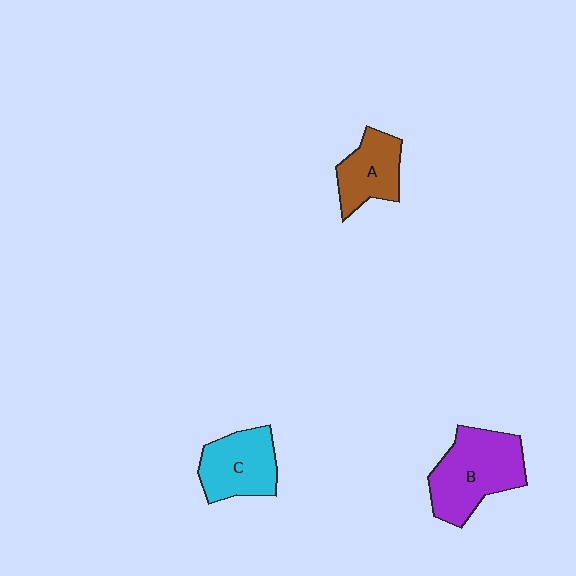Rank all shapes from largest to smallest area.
From largest to smallest: B (purple), C (cyan), A (brown).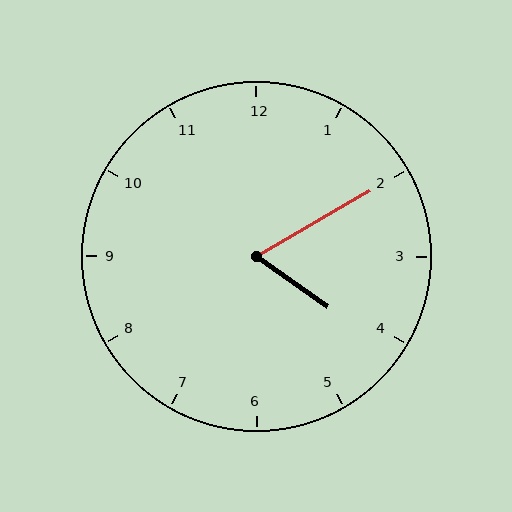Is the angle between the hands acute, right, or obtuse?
It is acute.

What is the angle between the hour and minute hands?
Approximately 65 degrees.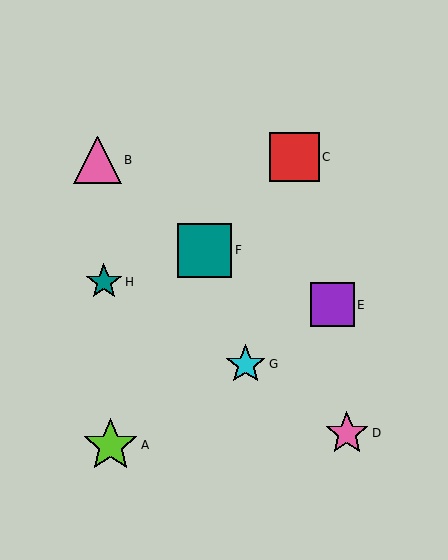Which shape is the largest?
The lime star (labeled A) is the largest.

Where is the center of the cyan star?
The center of the cyan star is at (246, 364).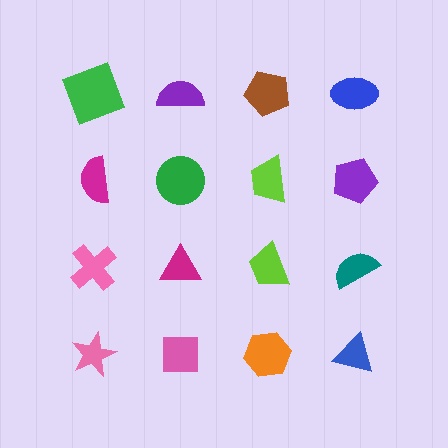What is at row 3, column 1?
A pink cross.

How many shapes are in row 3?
4 shapes.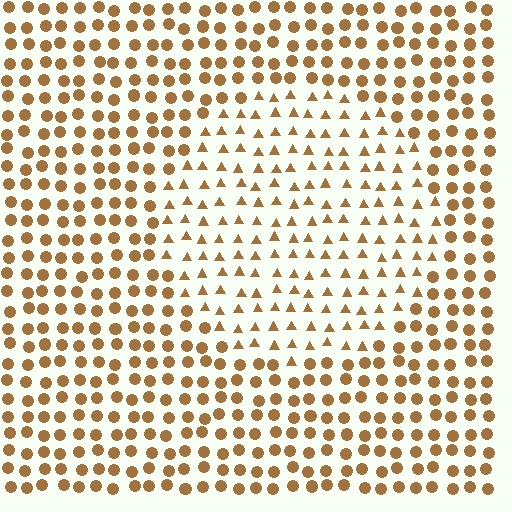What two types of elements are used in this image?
The image uses triangles inside the circle region and circles outside it.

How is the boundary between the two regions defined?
The boundary is defined by a change in element shape: triangles inside vs. circles outside. All elements share the same color and spacing.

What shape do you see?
I see a circle.